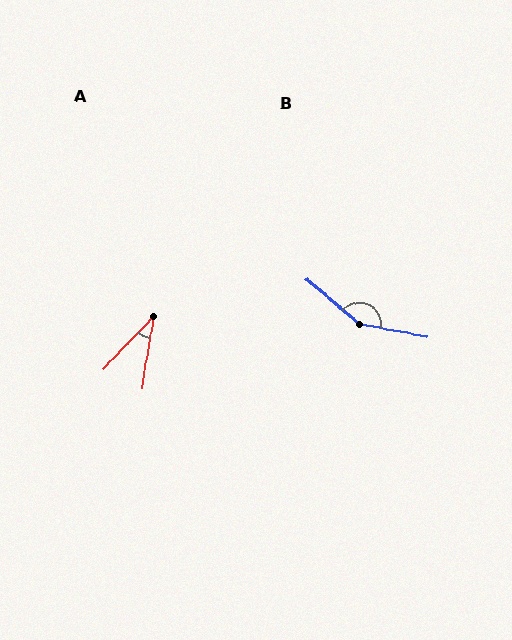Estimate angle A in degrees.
Approximately 34 degrees.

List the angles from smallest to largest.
A (34°), B (150°).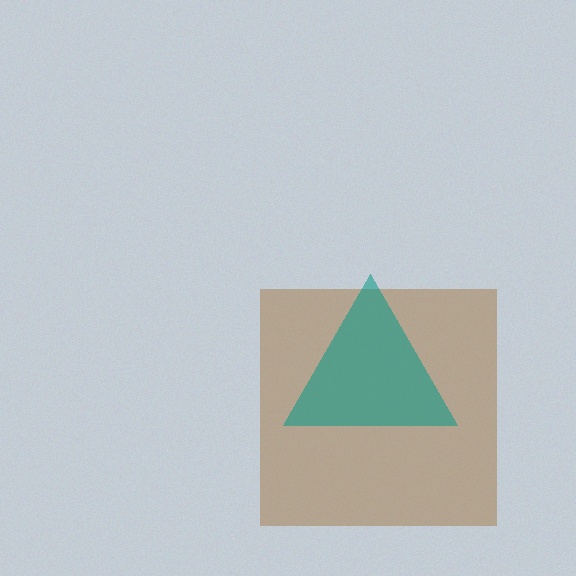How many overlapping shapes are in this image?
There are 2 overlapping shapes in the image.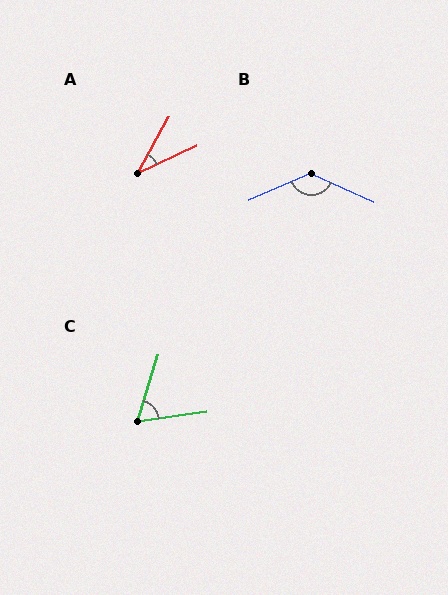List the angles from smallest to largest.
A (36°), C (65°), B (133°).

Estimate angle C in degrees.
Approximately 65 degrees.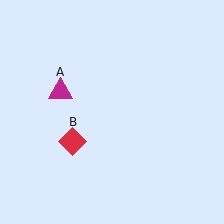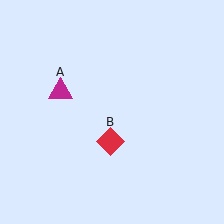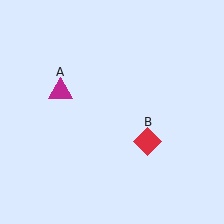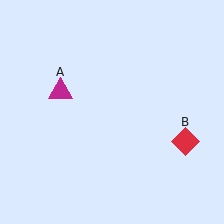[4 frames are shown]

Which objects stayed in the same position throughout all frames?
Magenta triangle (object A) remained stationary.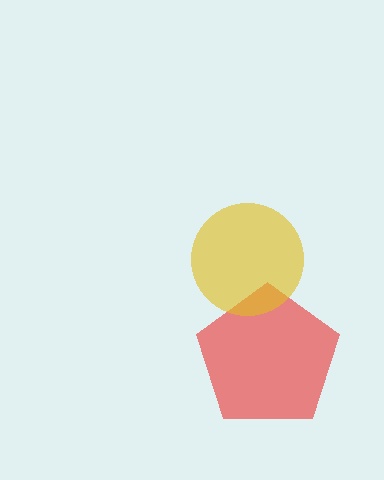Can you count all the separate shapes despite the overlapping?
Yes, there are 2 separate shapes.